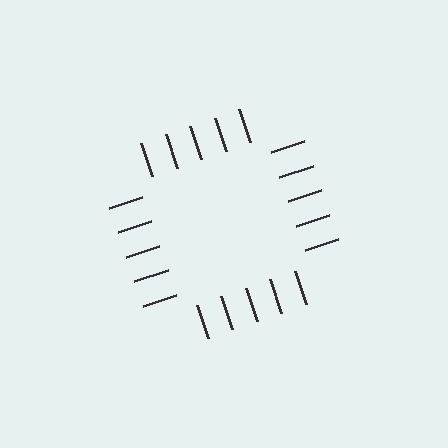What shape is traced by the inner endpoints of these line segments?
An illusory square — the line segments terminate on its edges but no continuous stroke is drawn.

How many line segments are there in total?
20 — 5 along each of the 4 edges.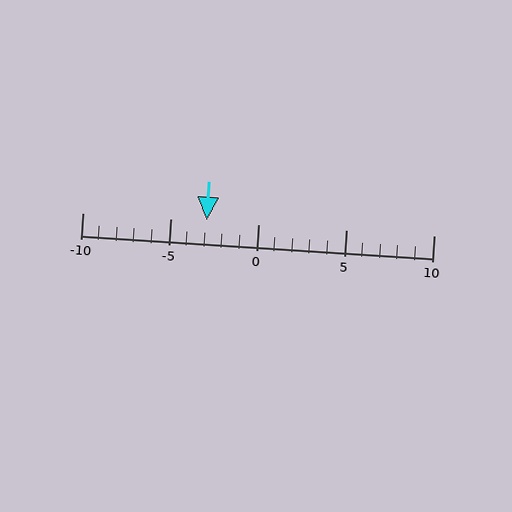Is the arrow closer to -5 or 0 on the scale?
The arrow is closer to -5.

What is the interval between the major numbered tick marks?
The major tick marks are spaced 5 units apart.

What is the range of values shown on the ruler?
The ruler shows values from -10 to 10.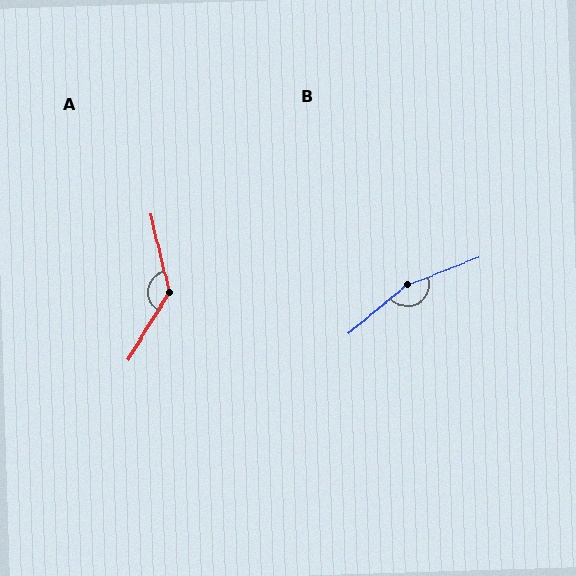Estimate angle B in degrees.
Approximately 161 degrees.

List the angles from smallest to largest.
A (135°), B (161°).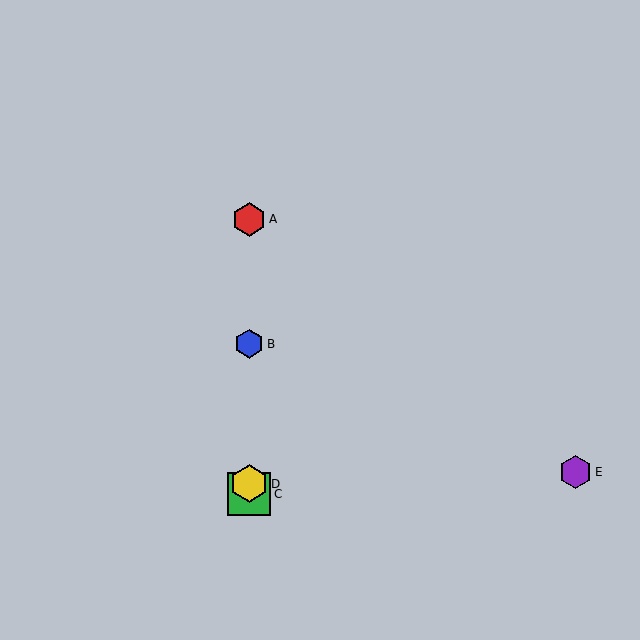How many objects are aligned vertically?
4 objects (A, B, C, D) are aligned vertically.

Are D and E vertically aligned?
No, D is at x≈249 and E is at x≈575.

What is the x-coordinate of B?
Object B is at x≈249.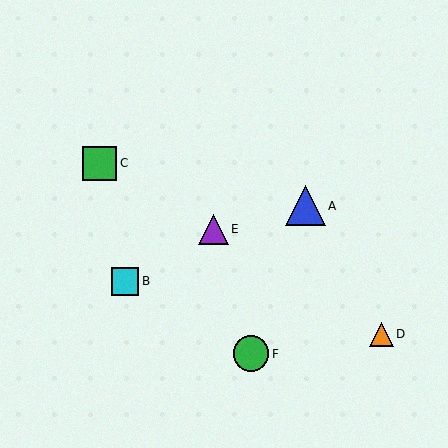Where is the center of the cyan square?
The center of the cyan square is at (125, 281).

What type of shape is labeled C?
Shape C is a green square.